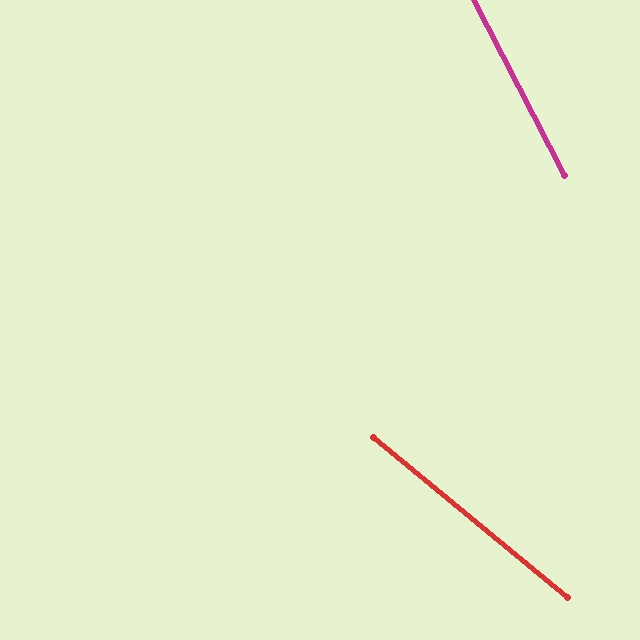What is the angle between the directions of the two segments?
Approximately 23 degrees.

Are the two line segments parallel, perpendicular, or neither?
Neither parallel nor perpendicular — they differ by about 23°.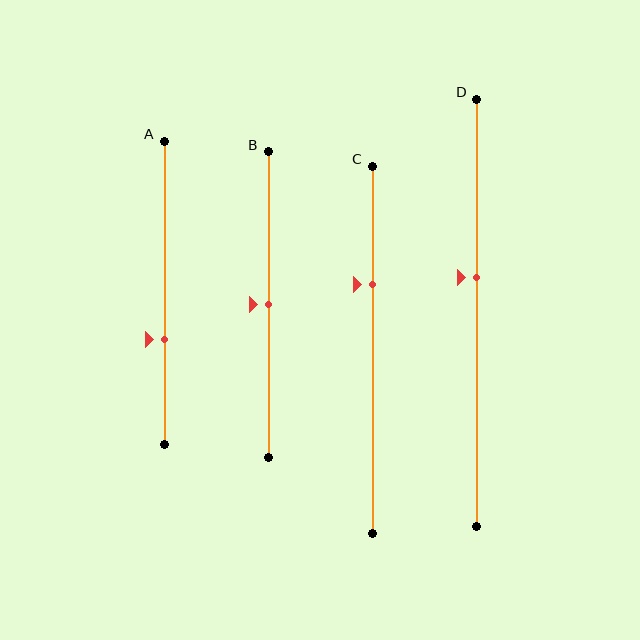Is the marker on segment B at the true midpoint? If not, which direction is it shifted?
Yes, the marker on segment B is at the true midpoint.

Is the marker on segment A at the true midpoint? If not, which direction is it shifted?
No, the marker on segment A is shifted downward by about 15% of the segment length.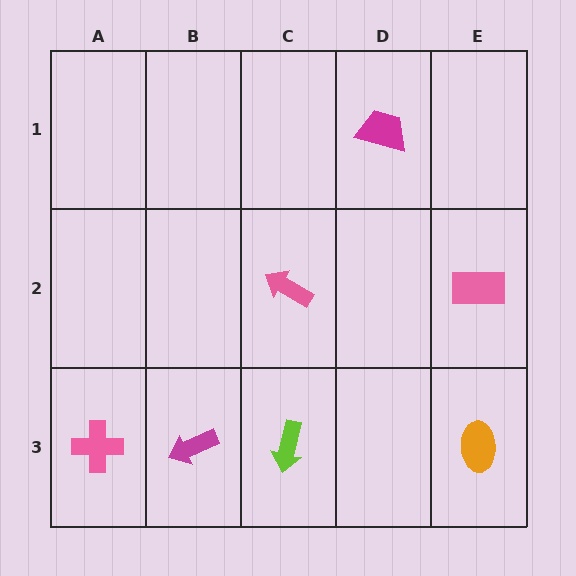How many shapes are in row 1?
1 shape.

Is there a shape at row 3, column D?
No, that cell is empty.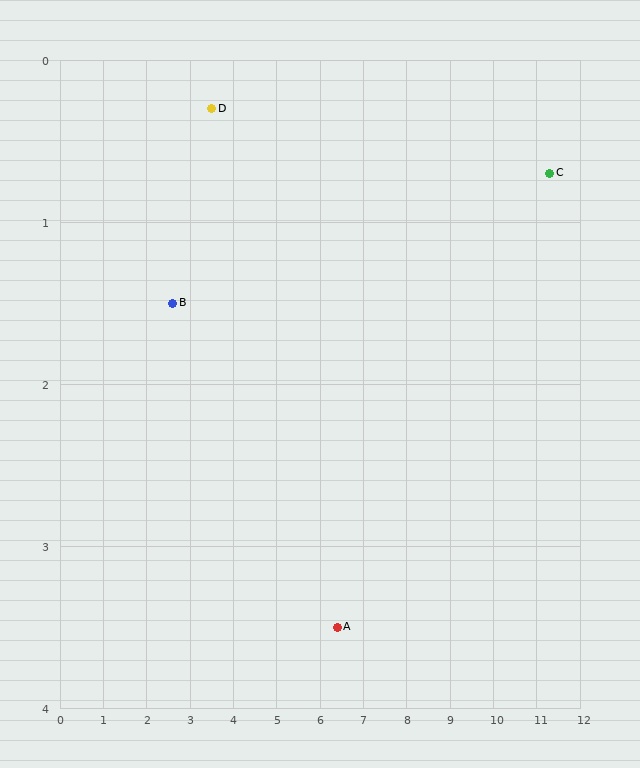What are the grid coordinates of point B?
Point B is at approximately (2.6, 1.5).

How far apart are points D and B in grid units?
Points D and B are about 1.5 grid units apart.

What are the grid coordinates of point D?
Point D is at approximately (3.5, 0.3).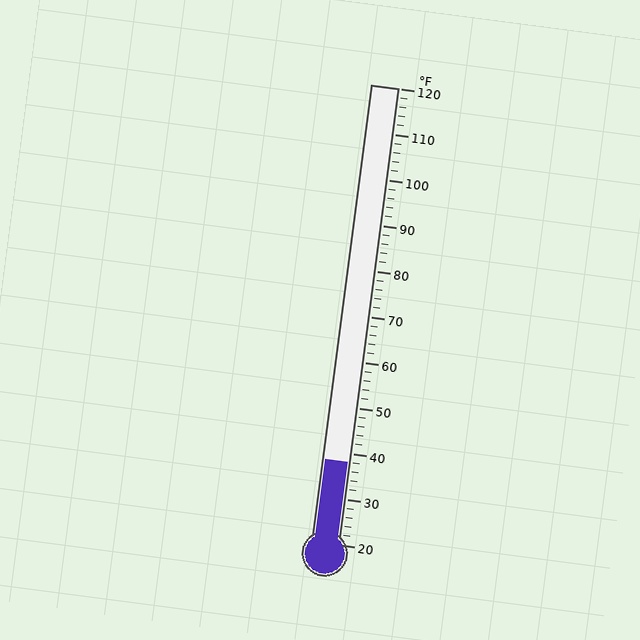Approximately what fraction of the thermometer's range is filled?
The thermometer is filled to approximately 20% of its range.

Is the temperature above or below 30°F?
The temperature is above 30°F.